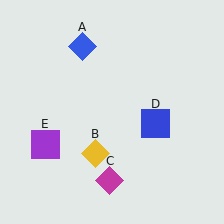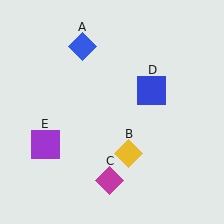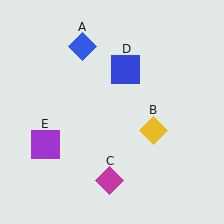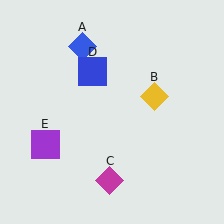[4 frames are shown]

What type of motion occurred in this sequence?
The yellow diamond (object B), blue square (object D) rotated counterclockwise around the center of the scene.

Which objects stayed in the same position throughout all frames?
Blue diamond (object A) and magenta diamond (object C) and purple square (object E) remained stationary.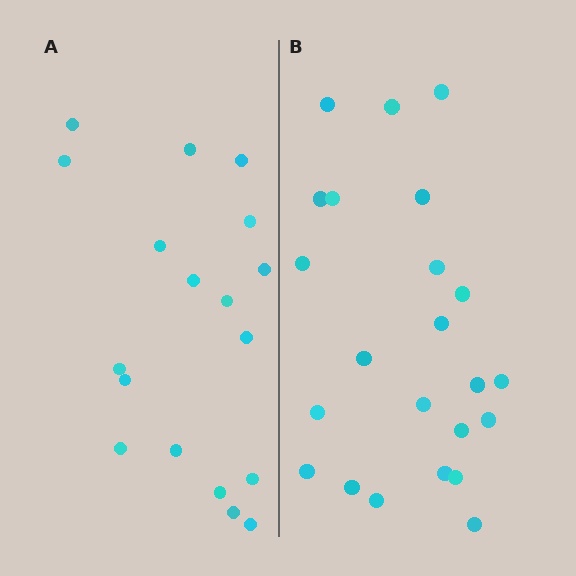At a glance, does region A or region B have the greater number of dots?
Region B (the right region) has more dots.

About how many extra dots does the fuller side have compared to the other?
Region B has about 5 more dots than region A.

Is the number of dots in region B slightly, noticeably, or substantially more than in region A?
Region B has noticeably more, but not dramatically so. The ratio is roughly 1.3 to 1.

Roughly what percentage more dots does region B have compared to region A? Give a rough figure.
About 30% more.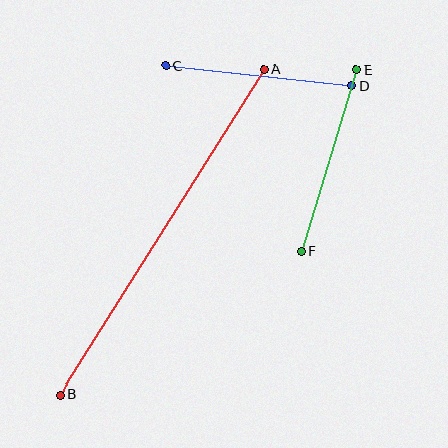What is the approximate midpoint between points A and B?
The midpoint is at approximately (162, 232) pixels.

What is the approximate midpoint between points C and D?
The midpoint is at approximately (259, 75) pixels.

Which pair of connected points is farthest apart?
Points A and B are farthest apart.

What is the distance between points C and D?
The distance is approximately 186 pixels.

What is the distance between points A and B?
The distance is approximately 384 pixels.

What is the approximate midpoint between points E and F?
The midpoint is at approximately (329, 160) pixels.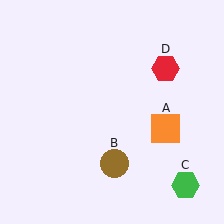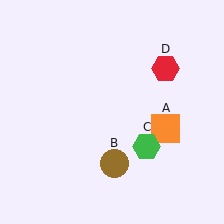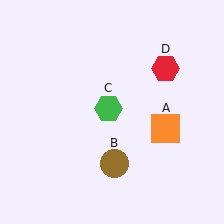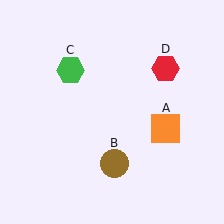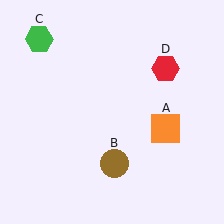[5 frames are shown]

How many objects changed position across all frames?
1 object changed position: green hexagon (object C).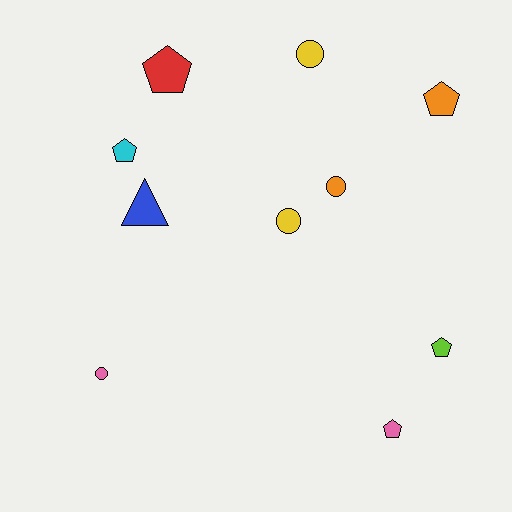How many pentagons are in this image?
There are 5 pentagons.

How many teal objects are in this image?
There are no teal objects.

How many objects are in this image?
There are 10 objects.